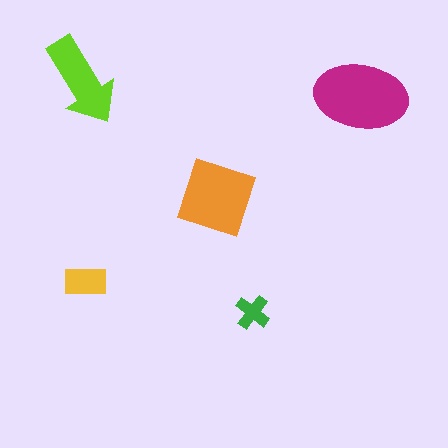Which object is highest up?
The lime arrow is topmost.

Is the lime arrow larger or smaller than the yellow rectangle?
Larger.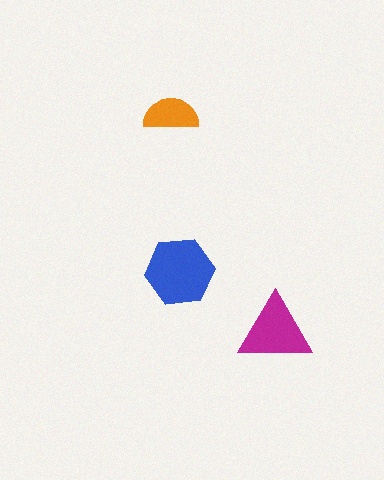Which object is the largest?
The blue hexagon.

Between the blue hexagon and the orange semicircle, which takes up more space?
The blue hexagon.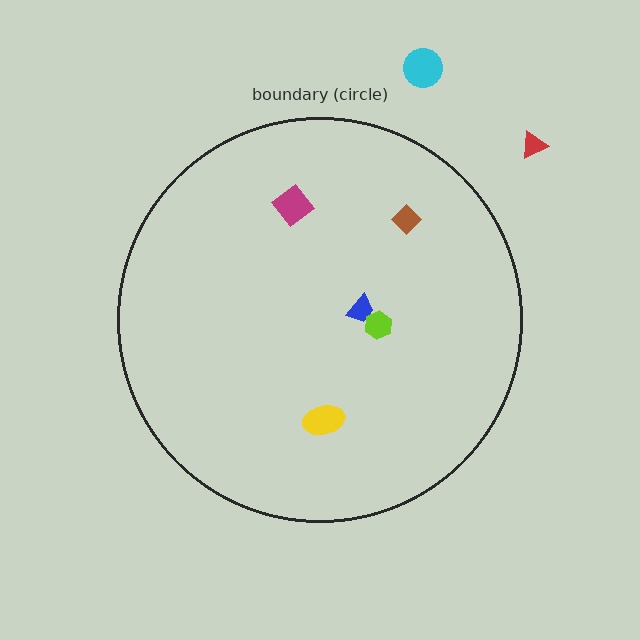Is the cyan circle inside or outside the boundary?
Outside.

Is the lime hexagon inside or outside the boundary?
Inside.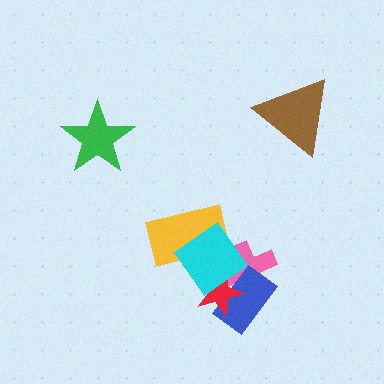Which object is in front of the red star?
The cyan diamond is in front of the red star.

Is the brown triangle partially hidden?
No, no other shape covers it.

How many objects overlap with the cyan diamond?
4 objects overlap with the cyan diamond.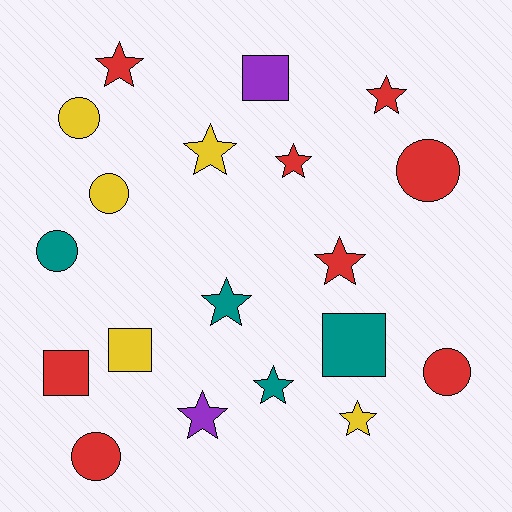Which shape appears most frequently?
Star, with 9 objects.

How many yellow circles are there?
There are 2 yellow circles.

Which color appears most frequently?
Red, with 8 objects.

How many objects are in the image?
There are 19 objects.